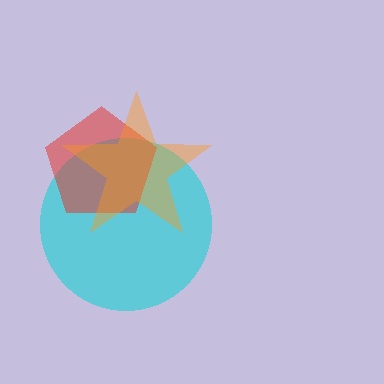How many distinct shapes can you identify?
There are 3 distinct shapes: a cyan circle, a red pentagon, an orange star.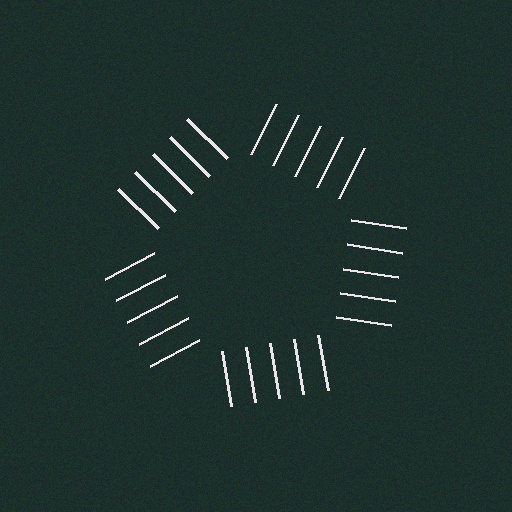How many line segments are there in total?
25 — 5 along each of the 5 edges.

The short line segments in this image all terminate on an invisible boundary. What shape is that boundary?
An illusory pentagon — the line segments terminate on its edges but no continuous stroke is drawn.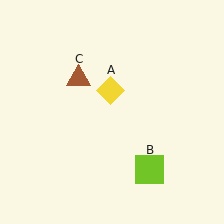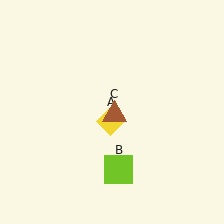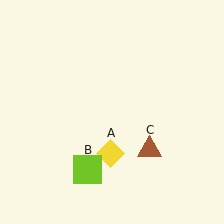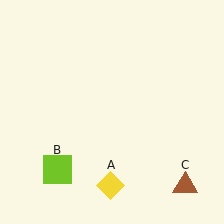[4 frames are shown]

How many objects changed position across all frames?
3 objects changed position: yellow diamond (object A), lime square (object B), brown triangle (object C).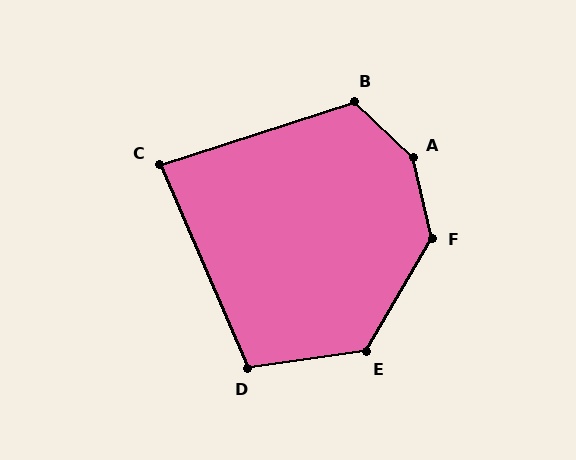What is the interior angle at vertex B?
Approximately 119 degrees (obtuse).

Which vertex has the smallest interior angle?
C, at approximately 84 degrees.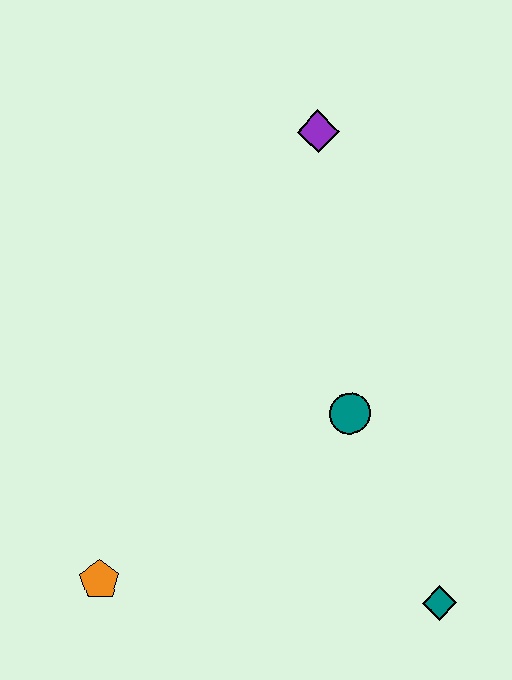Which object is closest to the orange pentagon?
The teal circle is closest to the orange pentagon.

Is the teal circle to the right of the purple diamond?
Yes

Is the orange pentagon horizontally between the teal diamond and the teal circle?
No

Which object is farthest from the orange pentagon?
The purple diamond is farthest from the orange pentagon.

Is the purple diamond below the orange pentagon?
No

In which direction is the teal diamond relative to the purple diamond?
The teal diamond is below the purple diamond.